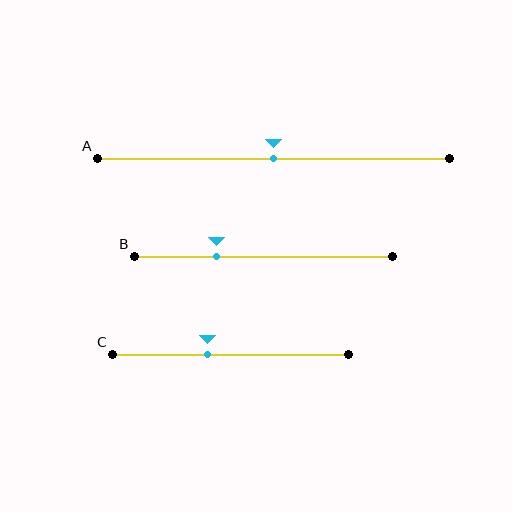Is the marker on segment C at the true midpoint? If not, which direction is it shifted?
No, the marker on segment C is shifted to the left by about 10% of the segment length.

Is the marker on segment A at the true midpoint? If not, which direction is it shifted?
Yes, the marker on segment A is at the true midpoint.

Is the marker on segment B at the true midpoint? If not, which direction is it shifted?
No, the marker on segment B is shifted to the left by about 18% of the segment length.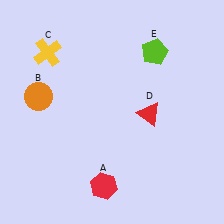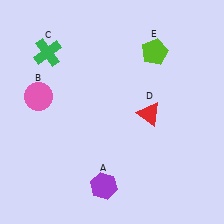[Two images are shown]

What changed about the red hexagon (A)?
In Image 1, A is red. In Image 2, it changed to purple.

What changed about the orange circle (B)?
In Image 1, B is orange. In Image 2, it changed to pink.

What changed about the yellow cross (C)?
In Image 1, C is yellow. In Image 2, it changed to green.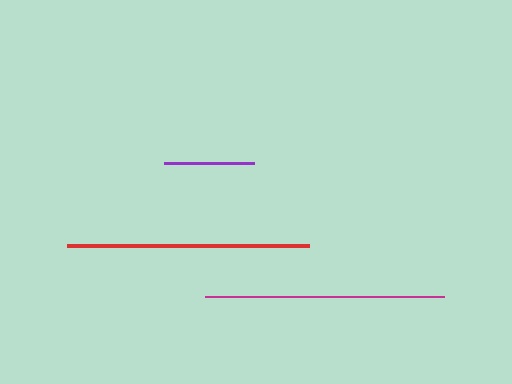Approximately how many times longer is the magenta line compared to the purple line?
The magenta line is approximately 2.6 times the length of the purple line.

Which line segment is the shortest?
The purple line is the shortest at approximately 90 pixels.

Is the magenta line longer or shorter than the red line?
The red line is longer than the magenta line.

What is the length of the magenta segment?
The magenta segment is approximately 239 pixels long.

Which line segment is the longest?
The red line is the longest at approximately 242 pixels.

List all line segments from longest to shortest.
From longest to shortest: red, magenta, purple.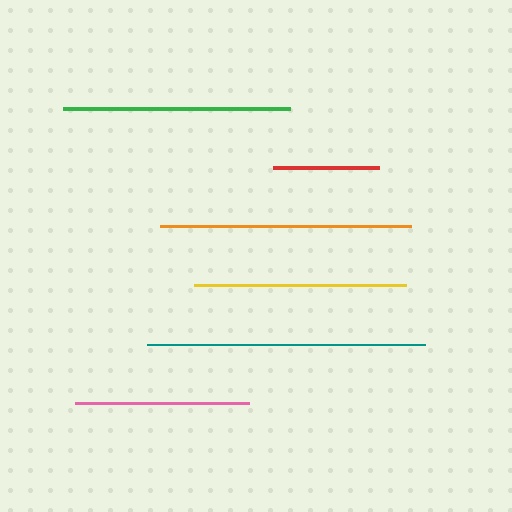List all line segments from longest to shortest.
From longest to shortest: teal, orange, green, yellow, pink, red.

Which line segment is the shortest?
The red line is the shortest at approximately 106 pixels.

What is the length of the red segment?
The red segment is approximately 106 pixels long.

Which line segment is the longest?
The teal line is the longest at approximately 278 pixels.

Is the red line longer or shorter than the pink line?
The pink line is longer than the red line.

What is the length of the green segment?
The green segment is approximately 227 pixels long.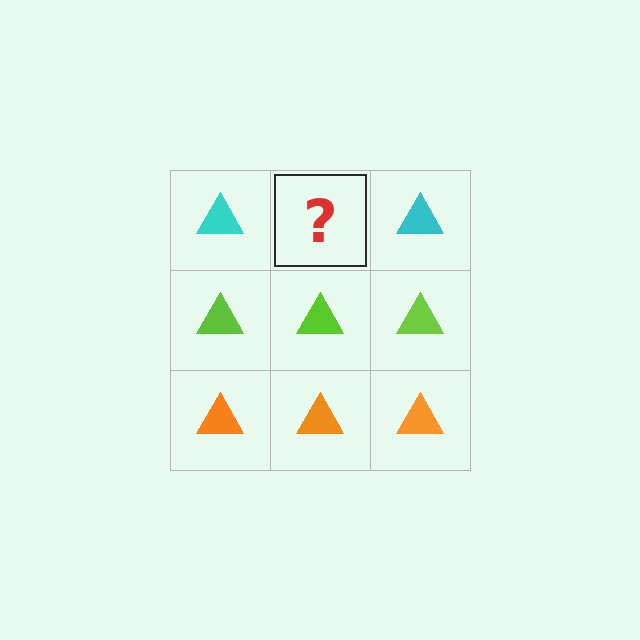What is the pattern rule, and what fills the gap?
The rule is that each row has a consistent color. The gap should be filled with a cyan triangle.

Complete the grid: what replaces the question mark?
The question mark should be replaced with a cyan triangle.